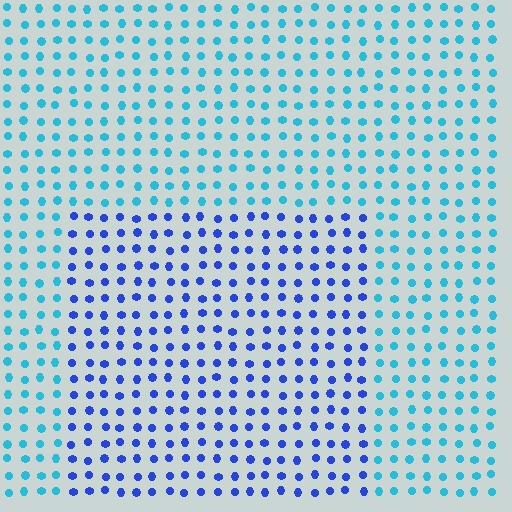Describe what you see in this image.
The image is filled with small cyan elements in a uniform arrangement. A rectangle-shaped region is visible where the elements are tinted to a slightly different hue, forming a subtle color boundary.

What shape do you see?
I see a rectangle.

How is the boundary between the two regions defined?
The boundary is defined purely by a slight shift in hue (about 41 degrees). Spacing, size, and orientation are identical on both sides.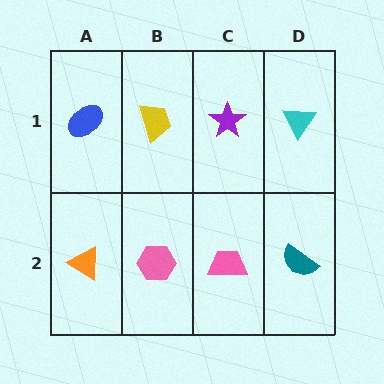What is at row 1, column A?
A blue ellipse.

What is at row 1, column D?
A cyan triangle.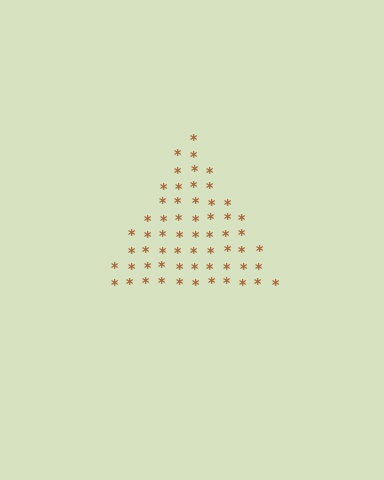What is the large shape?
The large shape is a triangle.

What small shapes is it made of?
It is made of small asterisks.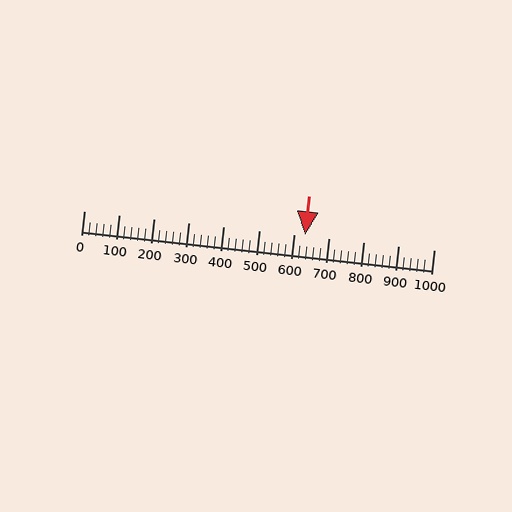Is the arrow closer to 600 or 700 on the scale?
The arrow is closer to 600.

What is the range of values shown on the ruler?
The ruler shows values from 0 to 1000.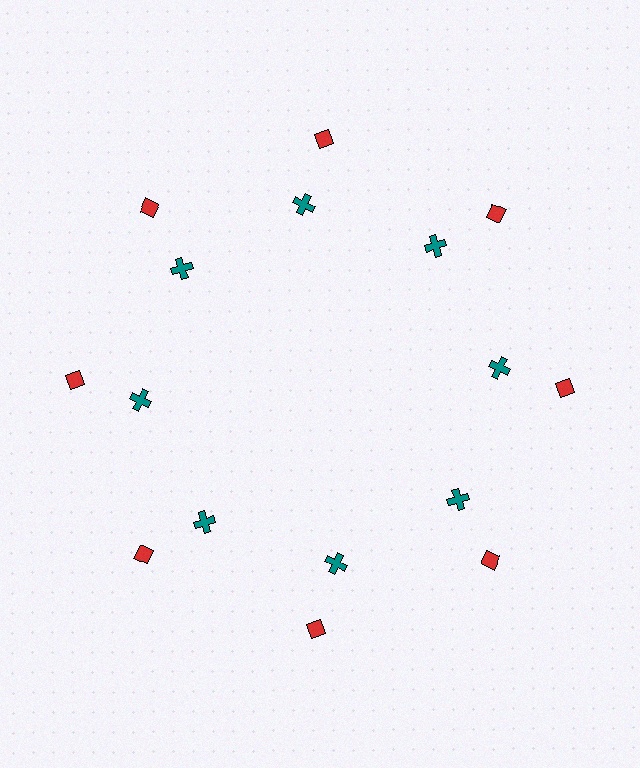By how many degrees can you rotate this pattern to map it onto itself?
The pattern maps onto itself every 45 degrees of rotation.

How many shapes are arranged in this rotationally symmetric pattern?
There are 16 shapes, arranged in 8 groups of 2.